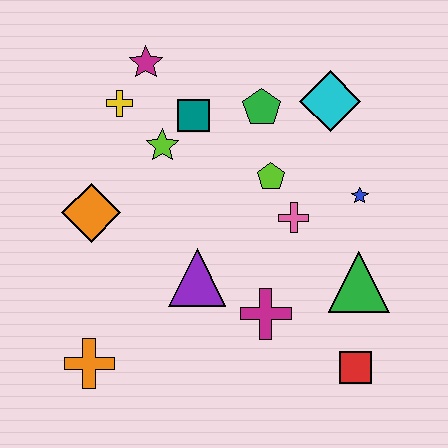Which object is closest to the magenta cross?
The purple triangle is closest to the magenta cross.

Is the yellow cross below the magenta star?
Yes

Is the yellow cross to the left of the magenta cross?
Yes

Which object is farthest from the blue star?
The orange cross is farthest from the blue star.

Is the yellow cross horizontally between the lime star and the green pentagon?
No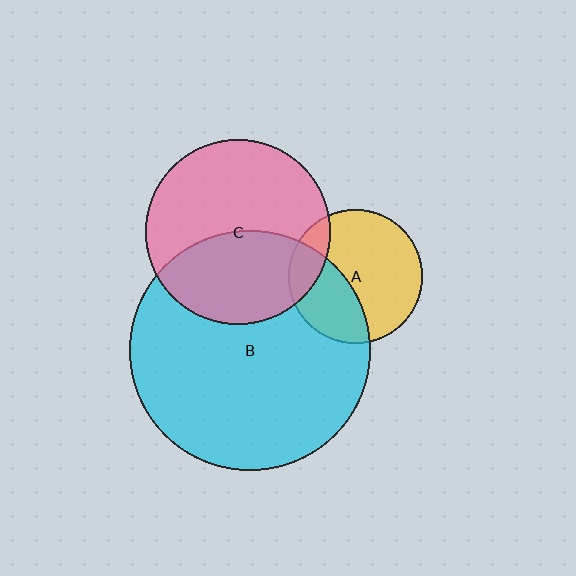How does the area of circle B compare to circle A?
Approximately 3.2 times.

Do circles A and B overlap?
Yes.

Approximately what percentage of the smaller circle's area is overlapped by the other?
Approximately 35%.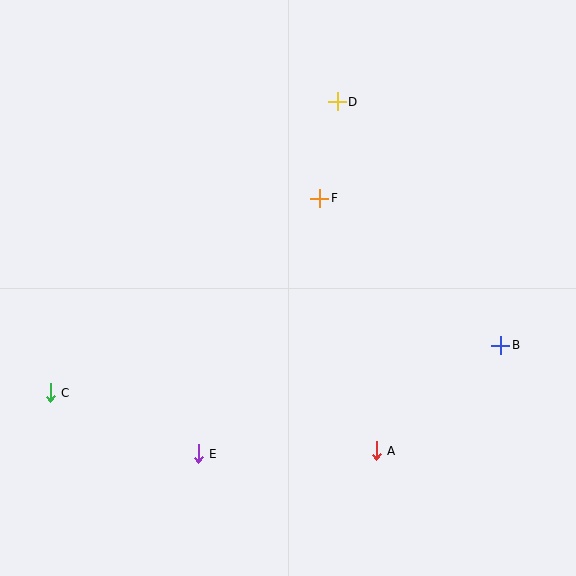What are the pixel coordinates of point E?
Point E is at (198, 454).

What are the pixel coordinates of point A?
Point A is at (376, 451).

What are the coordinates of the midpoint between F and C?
The midpoint between F and C is at (185, 295).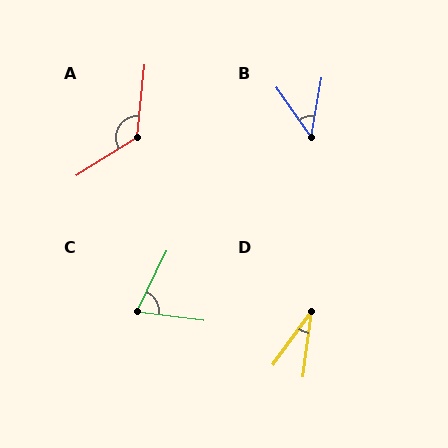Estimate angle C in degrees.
Approximately 71 degrees.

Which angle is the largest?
A, at approximately 128 degrees.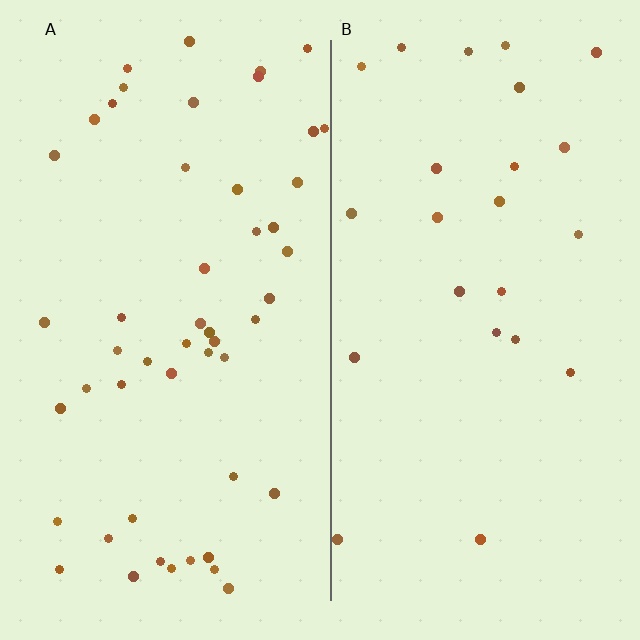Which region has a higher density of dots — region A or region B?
A (the left).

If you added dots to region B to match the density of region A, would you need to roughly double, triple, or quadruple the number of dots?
Approximately double.